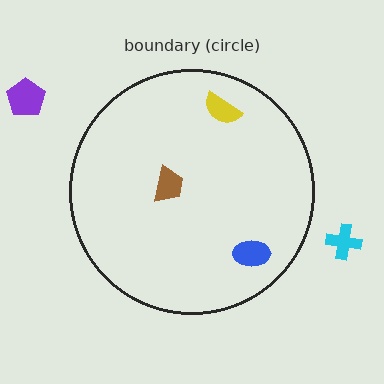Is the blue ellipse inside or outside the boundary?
Inside.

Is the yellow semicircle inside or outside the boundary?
Inside.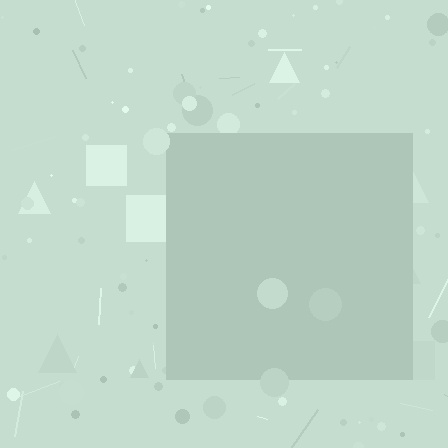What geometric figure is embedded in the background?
A square is embedded in the background.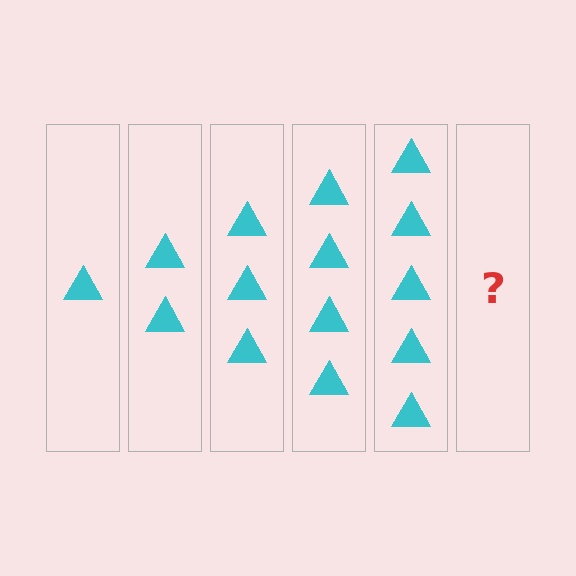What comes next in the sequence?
The next element should be 6 triangles.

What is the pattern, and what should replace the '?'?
The pattern is that each step adds one more triangle. The '?' should be 6 triangles.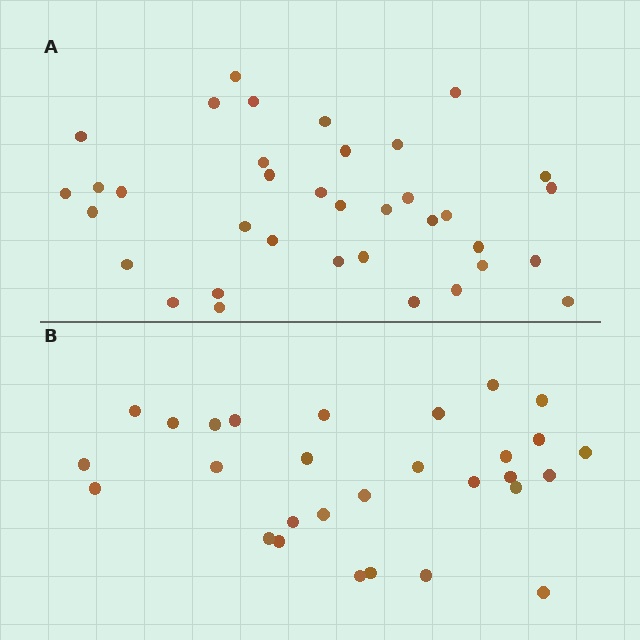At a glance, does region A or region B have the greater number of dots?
Region A (the top region) has more dots.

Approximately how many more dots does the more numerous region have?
Region A has roughly 8 or so more dots than region B.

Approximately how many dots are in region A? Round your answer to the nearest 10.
About 40 dots. (The exact count is 36, which rounds to 40.)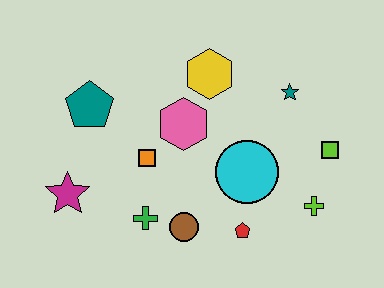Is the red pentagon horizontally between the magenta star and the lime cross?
Yes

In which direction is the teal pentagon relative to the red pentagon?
The teal pentagon is to the left of the red pentagon.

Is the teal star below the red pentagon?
No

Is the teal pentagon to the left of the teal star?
Yes